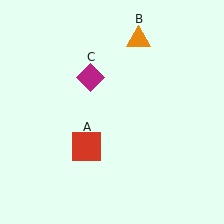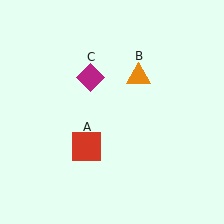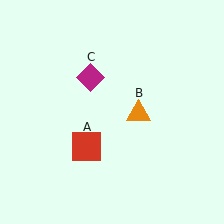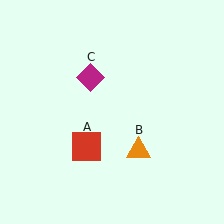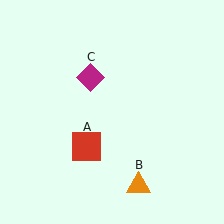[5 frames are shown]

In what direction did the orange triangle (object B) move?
The orange triangle (object B) moved down.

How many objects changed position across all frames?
1 object changed position: orange triangle (object B).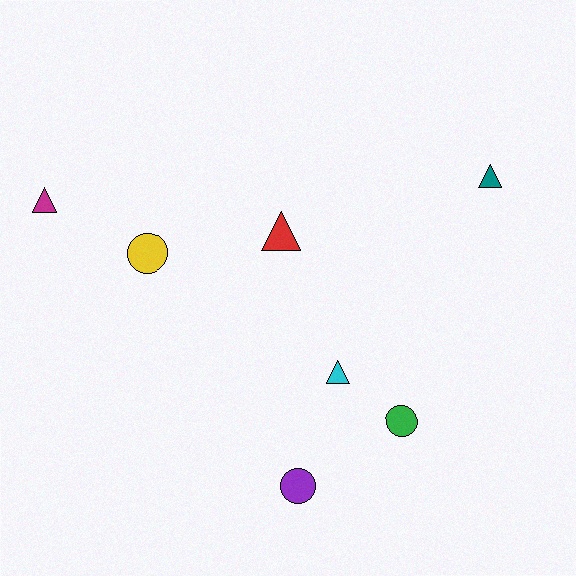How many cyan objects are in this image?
There is 1 cyan object.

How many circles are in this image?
There are 3 circles.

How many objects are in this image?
There are 7 objects.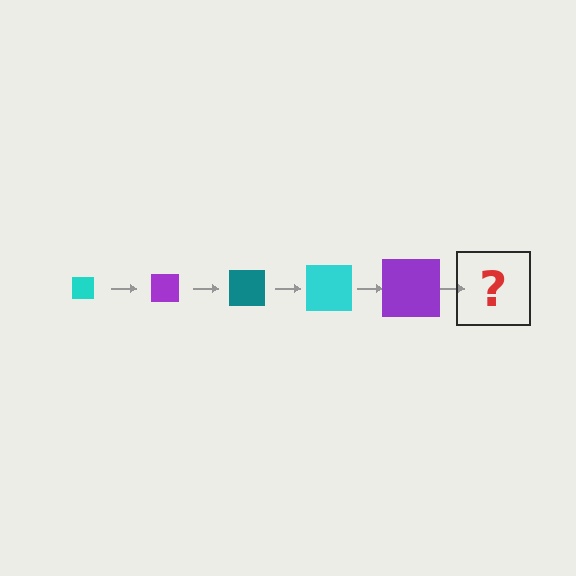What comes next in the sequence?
The next element should be a teal square, larger than the previous one.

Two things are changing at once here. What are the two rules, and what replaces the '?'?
The two rules are that the square grows larger each step and the color cycles through cyan, purple, and teal. The '?' should be a teal square, larger than the previous one.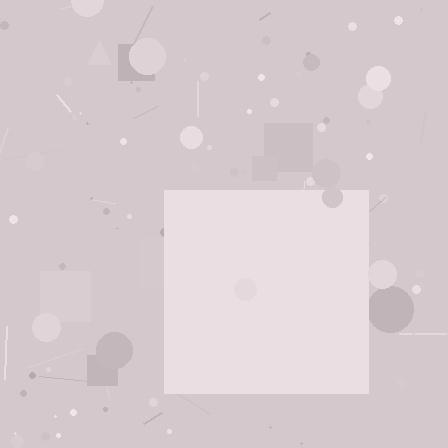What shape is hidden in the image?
A square is hidden in the image.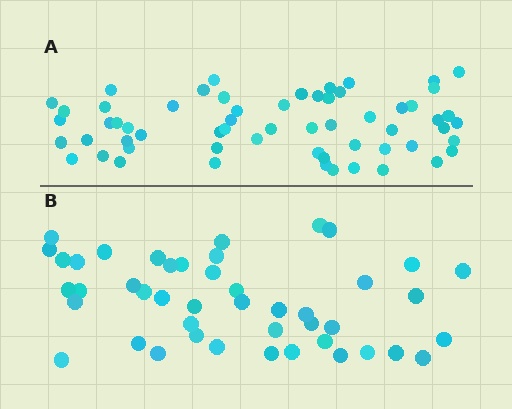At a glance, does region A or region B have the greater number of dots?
Region A (the top region) has more dots.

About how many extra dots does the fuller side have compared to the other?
Region A has approximately 15 more dots than region B.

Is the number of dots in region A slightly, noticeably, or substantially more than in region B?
Region A has noticeably more, but not dramatically so. The ratio is roughly 1.3 to 1.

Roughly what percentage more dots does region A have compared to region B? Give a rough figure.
About 35% more.